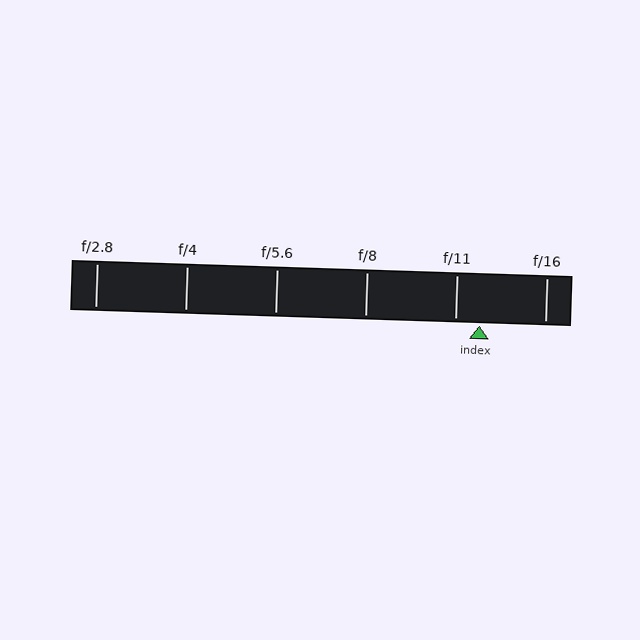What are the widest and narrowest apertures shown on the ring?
The widest aperture shown is f/2.8 and the narrowest is f/16.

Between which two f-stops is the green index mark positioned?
The index mark is between f/11 and f/16.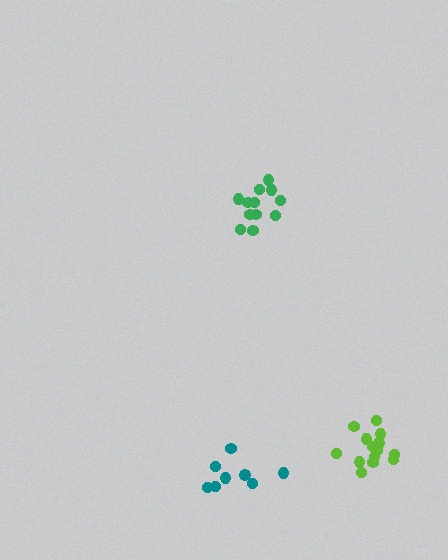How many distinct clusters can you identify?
There are 3 distinct clusters.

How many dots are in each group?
Group 1: 8 dots, Group 2: 14 dots, Group 3: 12 dots (34 total).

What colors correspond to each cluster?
The clusters are colored: teal, lime, green.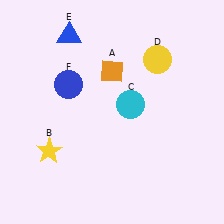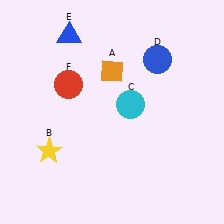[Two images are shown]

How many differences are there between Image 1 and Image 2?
There are 2 differences between the two images.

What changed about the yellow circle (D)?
In Image 1, D is yellow. In Image 2, it changed to blue.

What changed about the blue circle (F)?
In Image 1, F is blue. In Image 2, it changed to red.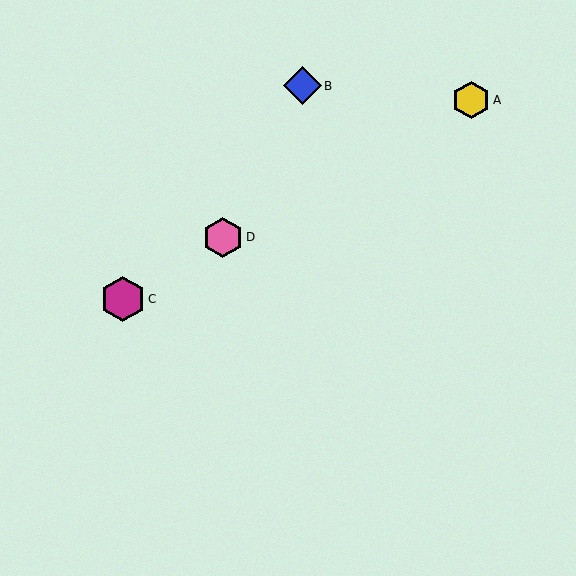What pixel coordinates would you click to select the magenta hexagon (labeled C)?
Click at (123, 299) to select the magenta hexagon C.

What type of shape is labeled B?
Shape B is a blue diamond.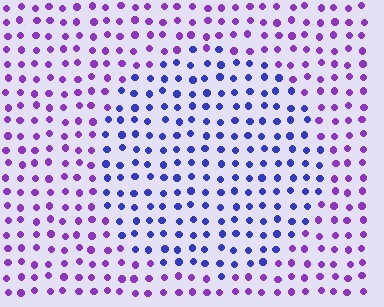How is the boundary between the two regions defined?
The boundary is defined purely by a slight shift in hue (about 41 degrees). Spacing, size, and orientation are identical on both sides.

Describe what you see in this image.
The image is filled with small purple elements in a uniform arrangement. A circle-shaped region is visible where the elements are tinted to a slightly different hue, forming a subtle color boundary.